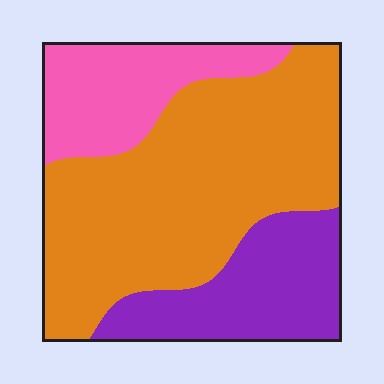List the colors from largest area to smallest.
From largest to smallest: orange, purple, pink.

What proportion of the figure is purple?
Purple takes up about one quarter (1/4) of the figure.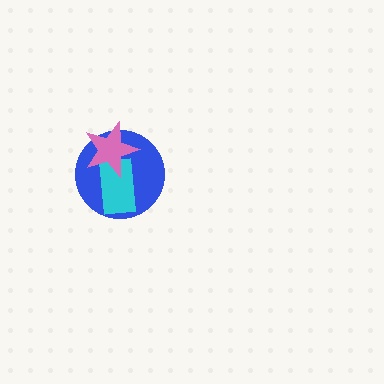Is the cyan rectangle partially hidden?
Yes, it is partially covered by another shape.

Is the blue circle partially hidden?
Yes, it is partially covered by another shape.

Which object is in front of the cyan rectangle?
The pink star is in front of the cyan rectangle.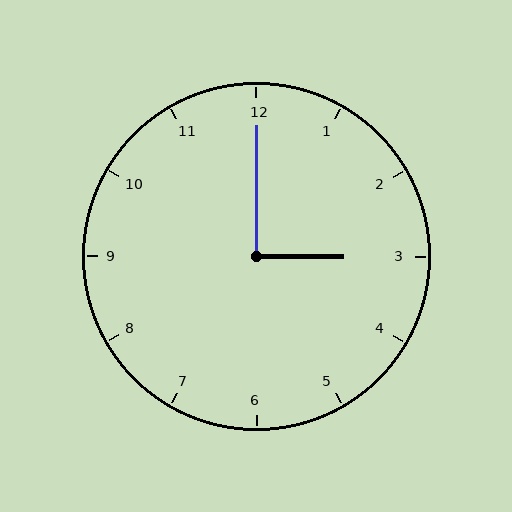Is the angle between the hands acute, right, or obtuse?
It is right.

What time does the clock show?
3:00.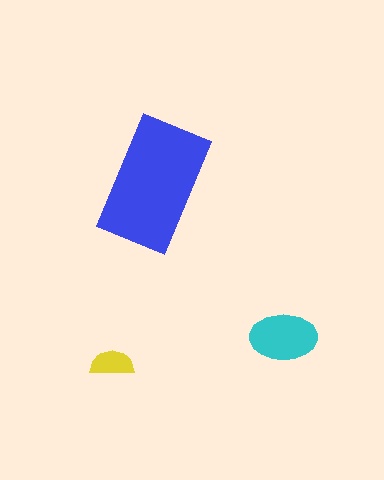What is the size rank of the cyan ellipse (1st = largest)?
2nd.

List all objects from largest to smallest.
The blue rectangle, the cyan ellipse, the yellow semicircle.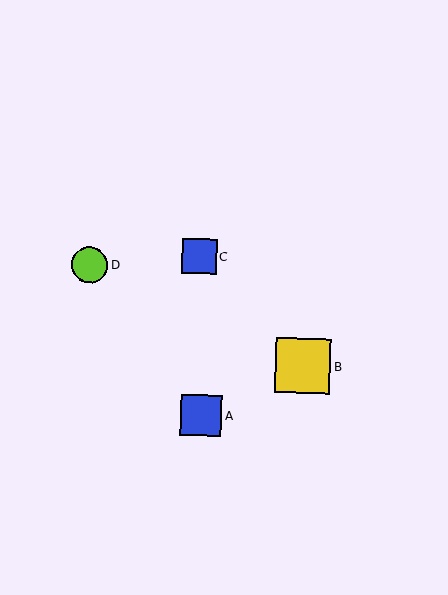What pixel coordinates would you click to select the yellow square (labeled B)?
Click at (303, 366) to select the yellow square B.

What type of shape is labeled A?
Shape A is a blue square.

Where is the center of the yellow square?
The center of the yellow square is at (303, 366).